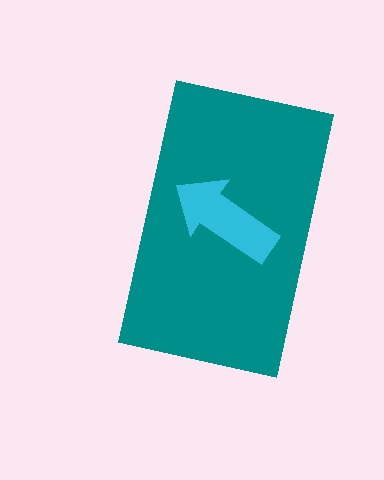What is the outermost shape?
The teal rectangle.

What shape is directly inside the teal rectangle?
The cyan arrow.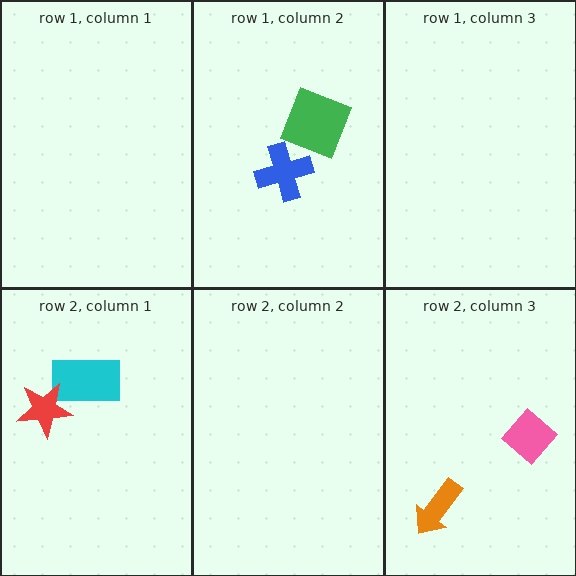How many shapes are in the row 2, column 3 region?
2.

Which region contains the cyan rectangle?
The row 2, column 1 region.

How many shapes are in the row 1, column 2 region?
2.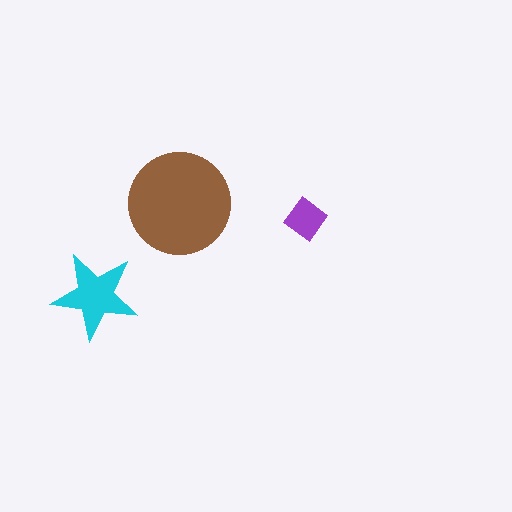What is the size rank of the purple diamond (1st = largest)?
3rd.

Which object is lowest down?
The cyan star is bottommost.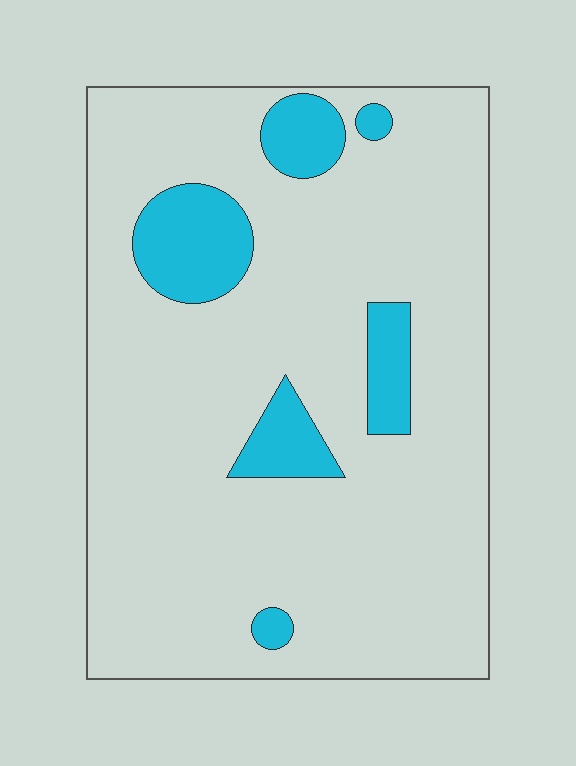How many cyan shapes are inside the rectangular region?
6.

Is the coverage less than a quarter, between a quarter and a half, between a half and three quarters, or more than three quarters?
Less than a quarter.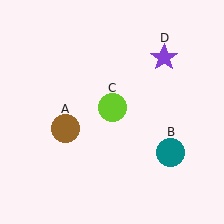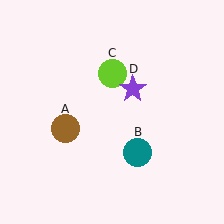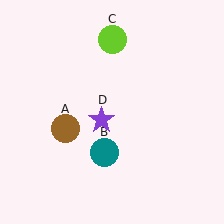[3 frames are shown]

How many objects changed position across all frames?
3 objects changed position: teal circle (object B), lime circle (object C), purple star (object D).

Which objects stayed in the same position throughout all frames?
Brown circle (object A) remained stationary.